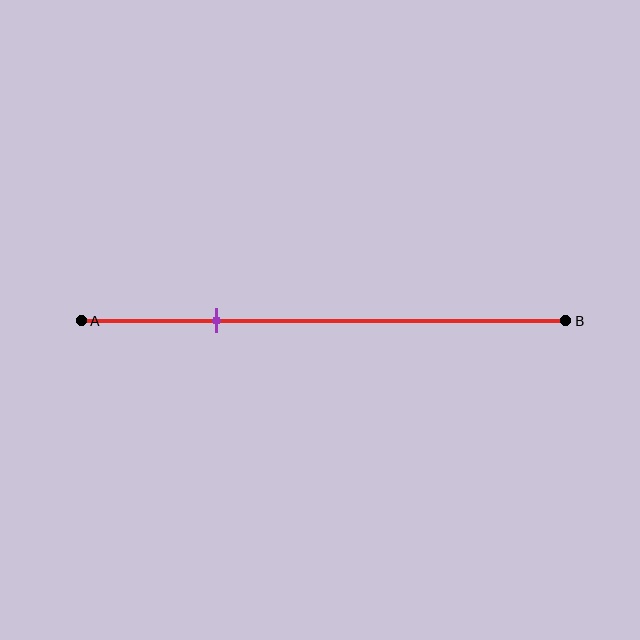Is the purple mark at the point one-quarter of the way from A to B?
Yes, the mark is approximately at the one-quarter point.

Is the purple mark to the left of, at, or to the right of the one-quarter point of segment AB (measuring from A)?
The purple mark is approximately at the one-quarter point of segment AB.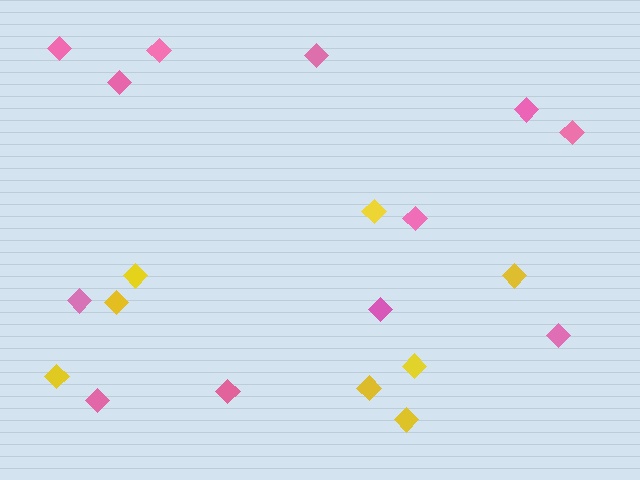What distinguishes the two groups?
There are 2 groups: one group of yellow diamonds (8) and one group of pink diamonds (12).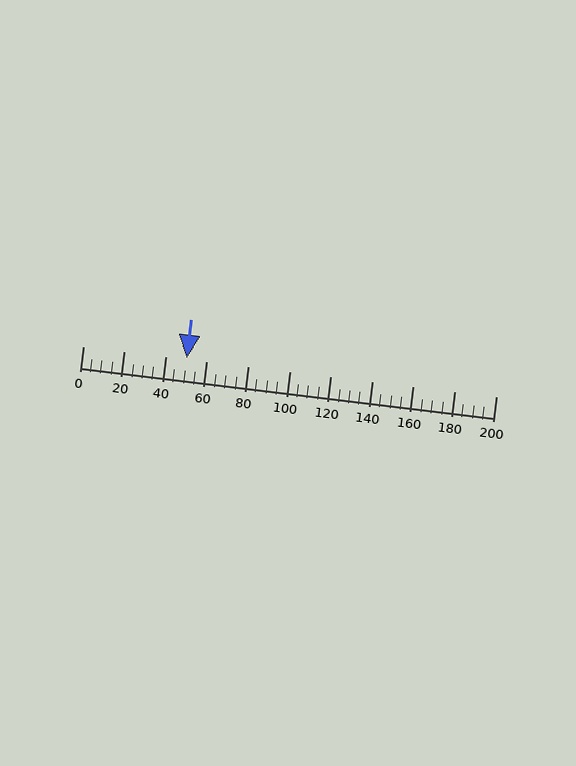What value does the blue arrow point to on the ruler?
The blue arrow points to approximately 50.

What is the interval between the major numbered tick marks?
The major tick marks are spaced 20 units apart.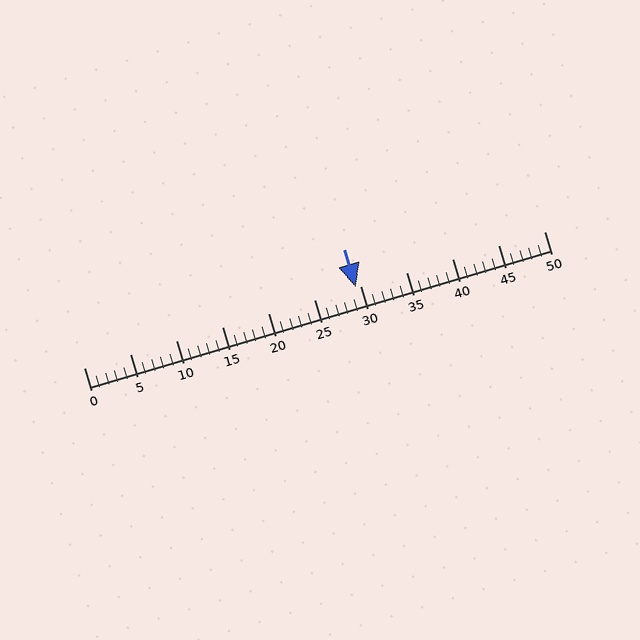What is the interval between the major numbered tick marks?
The major tick marks are spaced 5 units apart.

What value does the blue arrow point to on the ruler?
The blue arrow points to approximately 30.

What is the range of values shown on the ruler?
The ruler shows values from 0 to 50.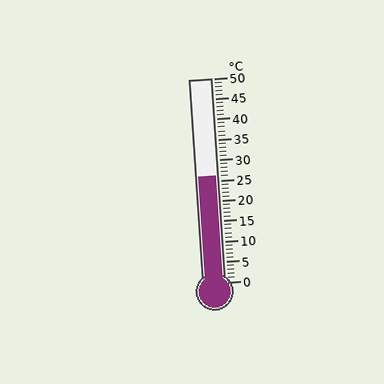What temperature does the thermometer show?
The thermometer shows approximately 26°C.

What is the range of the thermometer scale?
The thermometer scale ranges from 0°C to 50°C.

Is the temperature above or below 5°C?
The temperature is above 5°C.